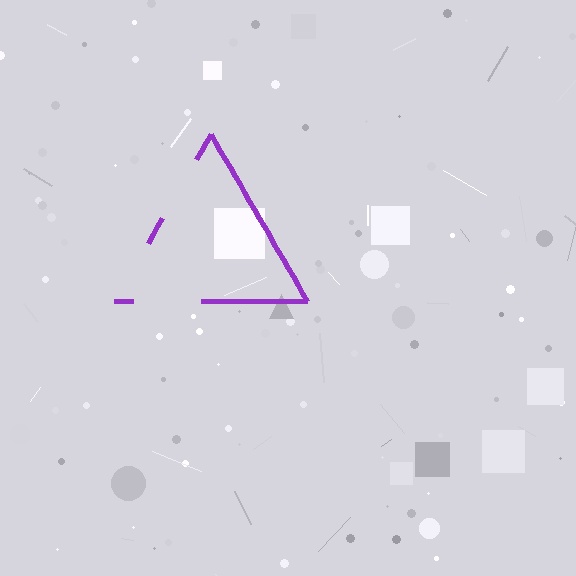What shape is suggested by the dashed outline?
The dashed outline suggests a triangle.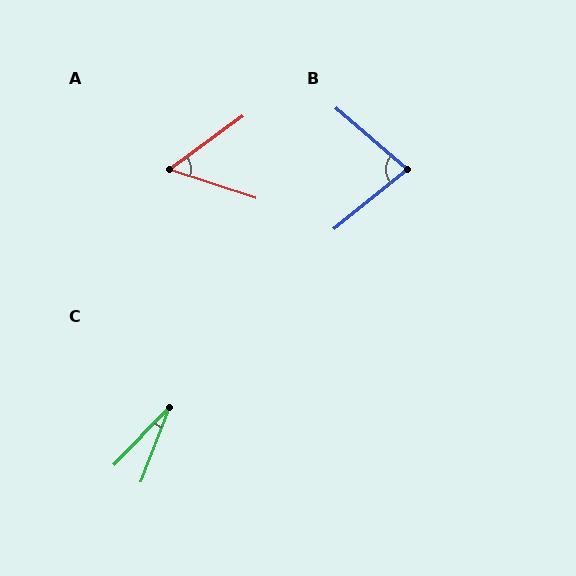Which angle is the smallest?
C, at approximately 23 degrees.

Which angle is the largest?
B, at approximately 80 degrees.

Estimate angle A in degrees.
Approximately 54 degrees.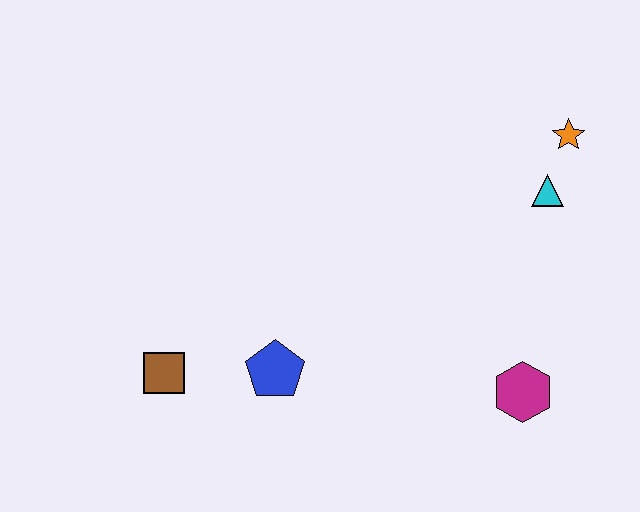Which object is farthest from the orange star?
The brown square is farthest from the orange star.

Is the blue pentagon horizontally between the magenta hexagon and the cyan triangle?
No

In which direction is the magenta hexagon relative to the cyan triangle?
The magenta hexagon is below the cyan triangle.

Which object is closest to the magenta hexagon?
The cyan triangle is closest to the magenta hexagon.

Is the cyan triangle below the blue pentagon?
No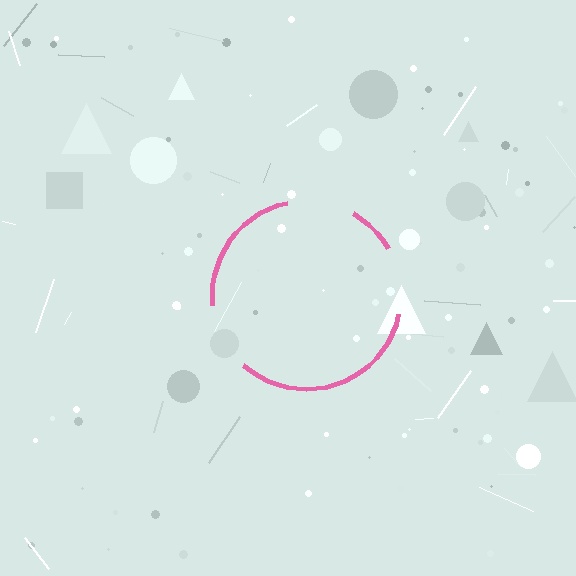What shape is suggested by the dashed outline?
The dashed outline suggests a circle.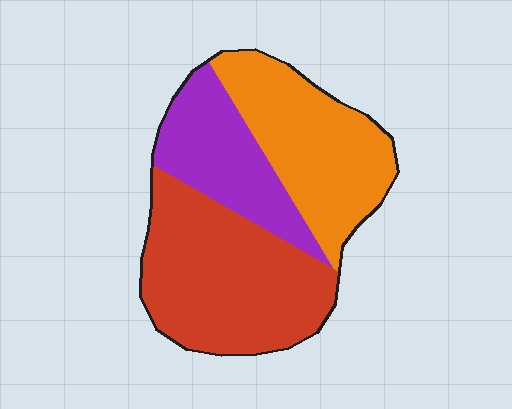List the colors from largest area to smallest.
From largest to smallest: red, orange, purple.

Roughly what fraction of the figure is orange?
Orange takes up about one third (1/3) of the figure.